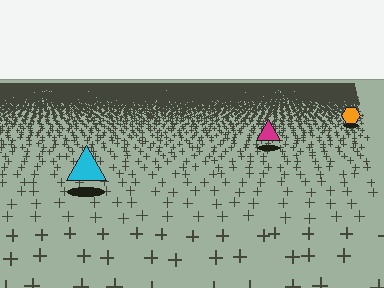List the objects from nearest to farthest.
From nearest to farthest: the cyan triangle, the magenta triangle, the orange hexagon.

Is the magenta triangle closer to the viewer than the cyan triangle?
No. The cyan triangle is closer — you can tell from the texture gradient: the ground texture is coarser near it.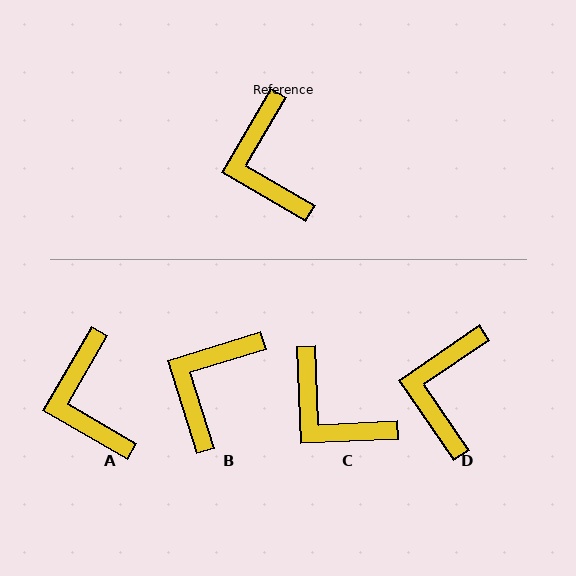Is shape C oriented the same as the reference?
No, it is off by about 32 degrees.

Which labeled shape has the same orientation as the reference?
A.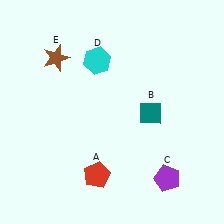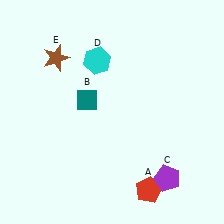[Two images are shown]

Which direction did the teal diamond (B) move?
The teal diamond (B) moved left.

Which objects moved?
The objects that moved are: the red pentagon (A), the teal diamond (B).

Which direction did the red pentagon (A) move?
The red pentagon (A) moved right.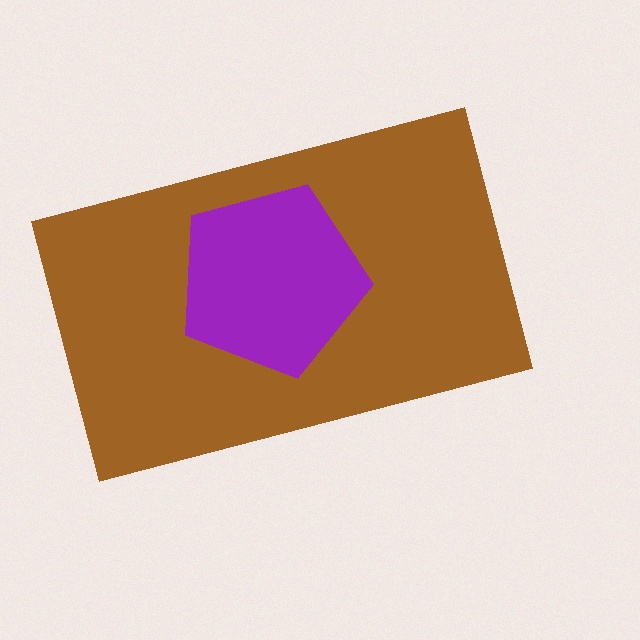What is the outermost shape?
The brown rectangle.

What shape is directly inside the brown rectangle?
The purple pentagon.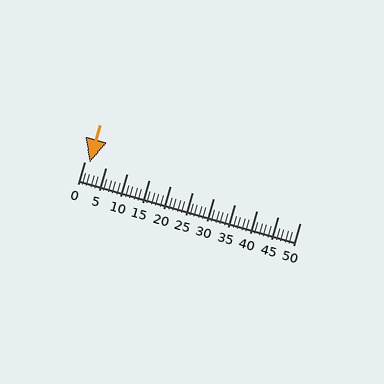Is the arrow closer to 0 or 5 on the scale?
The arrow is closer to 0.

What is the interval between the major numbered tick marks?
The major tick marks are spaced 5 units apart.